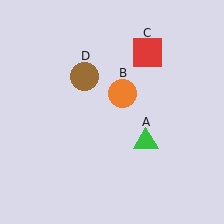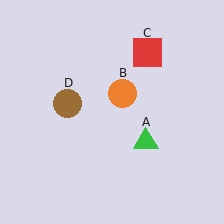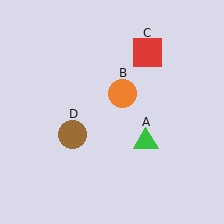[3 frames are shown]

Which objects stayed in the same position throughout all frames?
Green triangle (object A) and orange circle (object B) and red square (object C) remained stationary.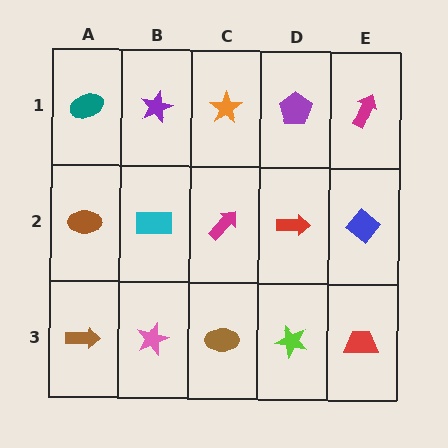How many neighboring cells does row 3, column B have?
3.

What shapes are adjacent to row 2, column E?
A magenta arrow (row 1, column E), a red trapezoid (row 3, column E), a red arrow (row 2, column D).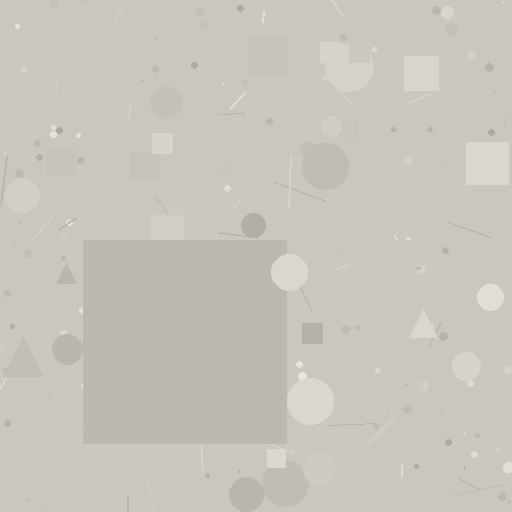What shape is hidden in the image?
A square is hidden in the image.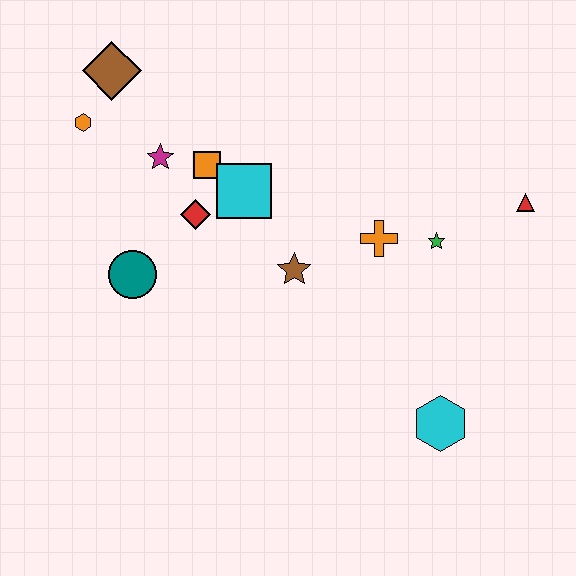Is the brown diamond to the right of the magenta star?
No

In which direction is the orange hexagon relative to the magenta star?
The orange hexagon is to the left of the magenta star.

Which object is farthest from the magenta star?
The cyan hexagon is farthest from the magenta star.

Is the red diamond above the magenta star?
No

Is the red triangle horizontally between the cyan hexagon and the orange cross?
No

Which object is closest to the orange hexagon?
The brown diamond is closest to the orange hexagon.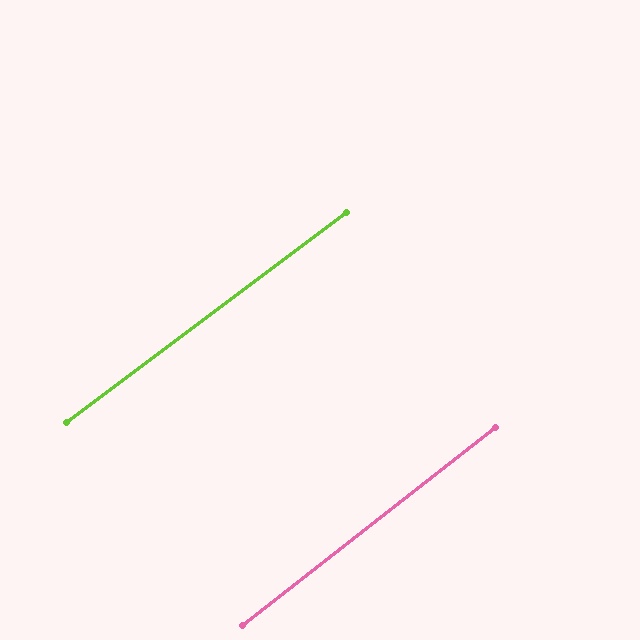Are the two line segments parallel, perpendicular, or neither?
Parallel — their directions differ by only 1.3°.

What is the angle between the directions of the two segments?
Approximately 1 degree.